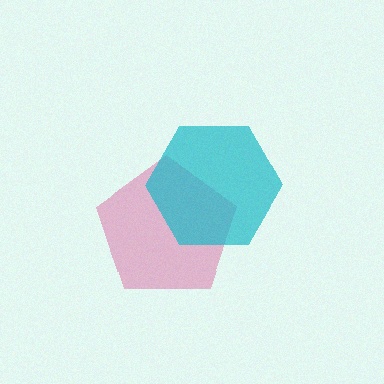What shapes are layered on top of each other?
The layered shapes are: a pink pentagon, a cyan hexagon.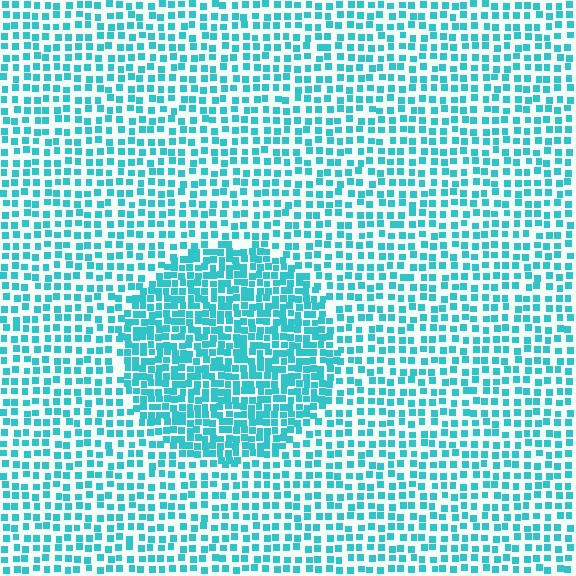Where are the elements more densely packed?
The elements are more densely packed inside the circle boundary.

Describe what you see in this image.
The image contains small cyan elements arranged at two different densities. A circle-shaped region is visible where the elements are more densely packed than the surrounding area.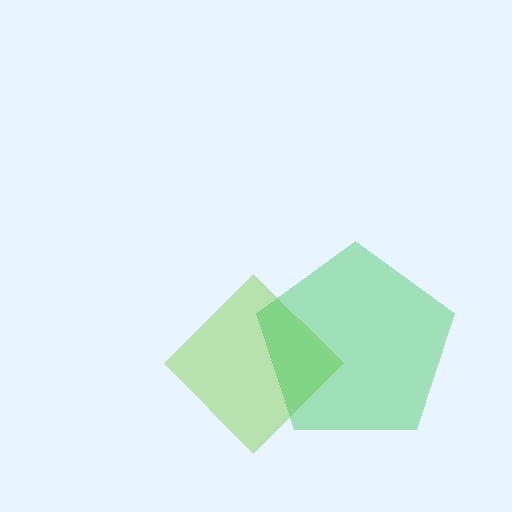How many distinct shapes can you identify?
There are 2 distinct shapes: a lime diamond, a green pentagon.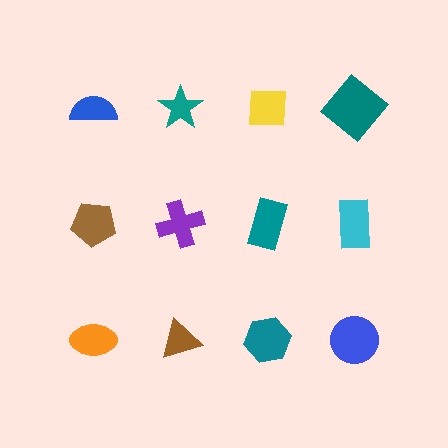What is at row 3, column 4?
A blue circle.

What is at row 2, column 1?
A brown pentagon.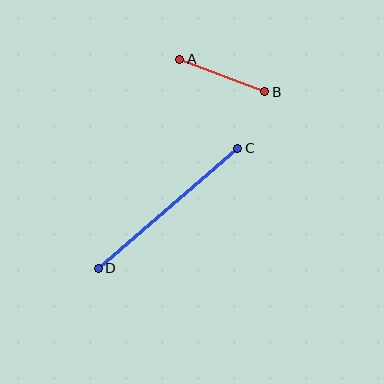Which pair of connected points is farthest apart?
Points C and D are farthest apart.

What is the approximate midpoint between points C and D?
The midpoint is at approximately (168, 208) pixels.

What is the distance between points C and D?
The distance is approximately 184 pixels.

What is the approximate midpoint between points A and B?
The midpoint is at approximately (222, 76) pixels.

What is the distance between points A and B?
The distance is approximately 91 pixels.